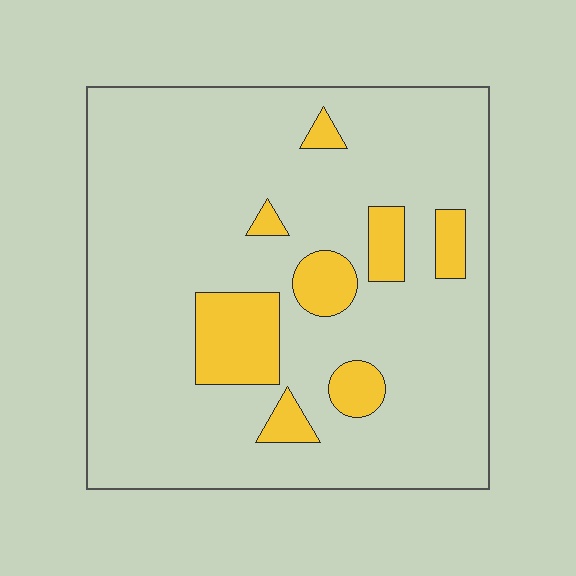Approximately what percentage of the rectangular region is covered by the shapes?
Approximately 15%.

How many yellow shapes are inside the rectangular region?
8.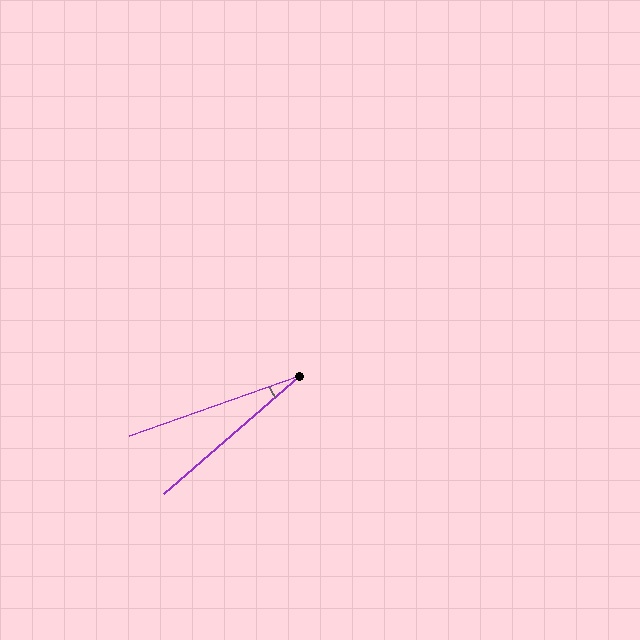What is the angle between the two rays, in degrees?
Approximately 22 degrees.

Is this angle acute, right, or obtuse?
It is acute.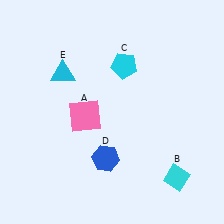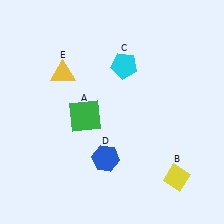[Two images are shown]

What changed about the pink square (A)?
In Image 1, A is pink. In Image 2, it changed to green.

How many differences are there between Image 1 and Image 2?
There are 3 differences between the two images.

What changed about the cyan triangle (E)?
In Image 1, E is cyan. In Image 2, it changed to yellow.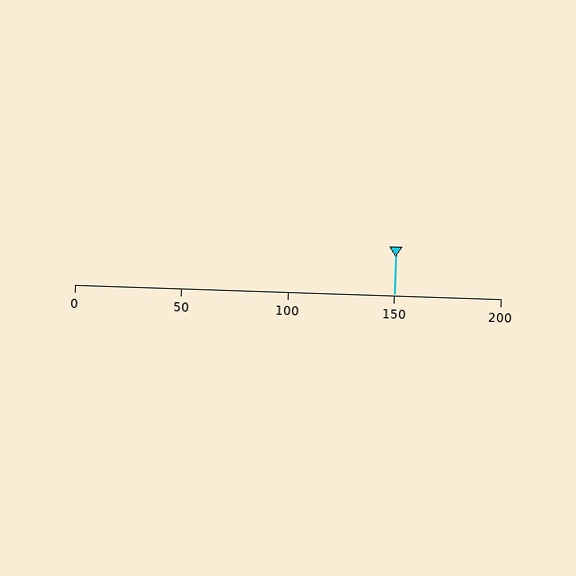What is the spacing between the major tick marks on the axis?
The major ticks are spaced 50 apart.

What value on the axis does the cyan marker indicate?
The marker indicates approximately 150.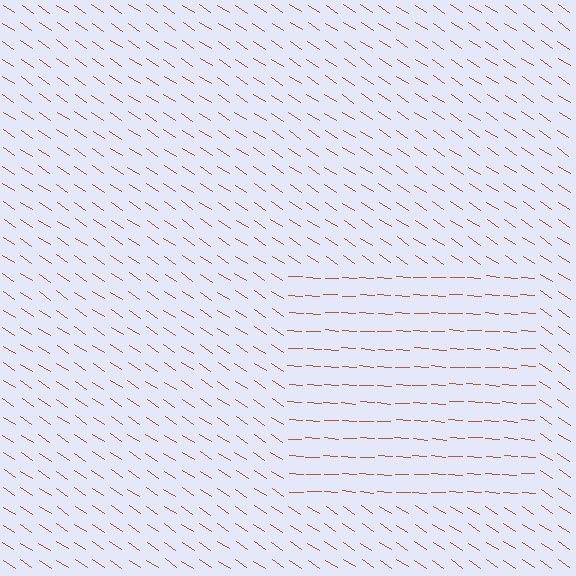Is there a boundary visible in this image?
Yes, there is a texture boundary formed by a change in line orientation.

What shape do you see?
I see a rectangle.